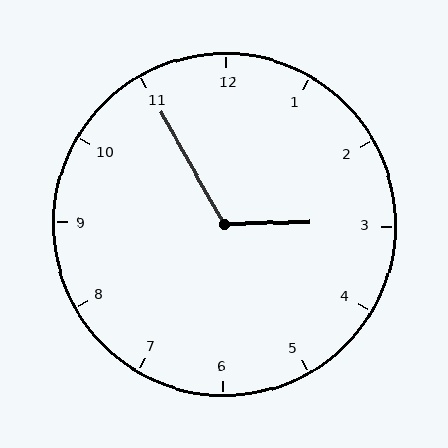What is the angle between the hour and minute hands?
Approximately 118 degrees.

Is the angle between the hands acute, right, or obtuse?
It is obtuse.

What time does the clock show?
2:55.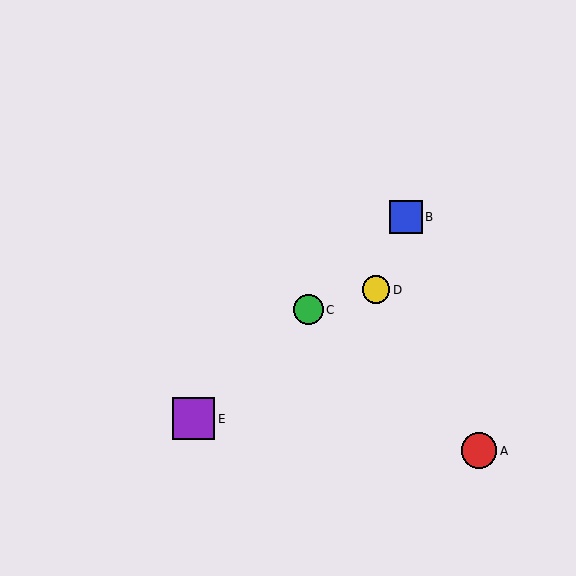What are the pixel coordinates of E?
Object E is at (194, 419).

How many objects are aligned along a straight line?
3 objects (B, C, E) are aligned along a straight line.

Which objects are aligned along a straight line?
Objects B, C, E are aligned along a straight line.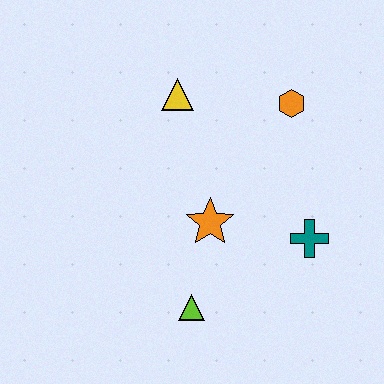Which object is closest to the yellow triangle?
The orange hexagon is closest to the yellow triangle.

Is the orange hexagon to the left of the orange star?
No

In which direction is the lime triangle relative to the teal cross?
The lime triangle is to the left of the teal cross.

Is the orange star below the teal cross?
No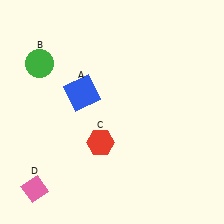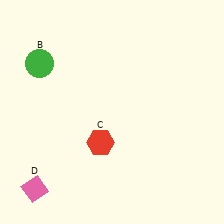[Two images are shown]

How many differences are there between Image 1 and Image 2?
There is 1 difference between the two images.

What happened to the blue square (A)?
The blue square (A) was removed in Image 2. It was in the top-left area of Image 1.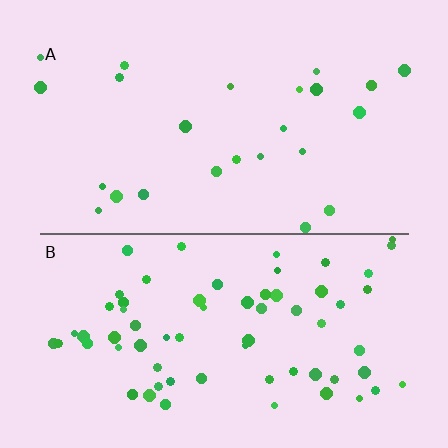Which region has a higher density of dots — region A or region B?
B (the bottom).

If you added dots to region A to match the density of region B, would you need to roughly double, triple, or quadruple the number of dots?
Approximately triple.